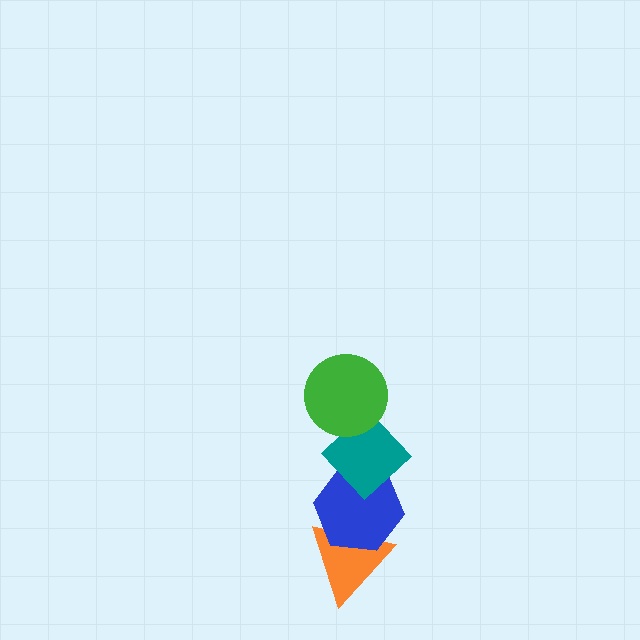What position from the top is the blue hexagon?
The blue hexagon is 3rd from the top.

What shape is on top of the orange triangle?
The blue hexagon is on top of the orange triangle.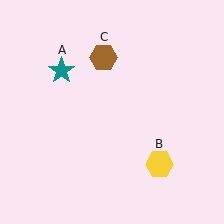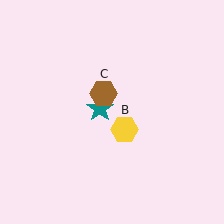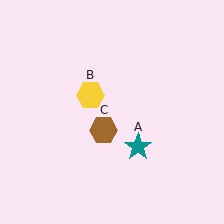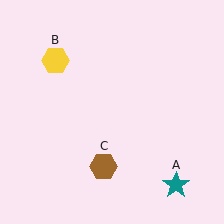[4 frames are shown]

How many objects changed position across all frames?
3 objects changed position: teal star (object A), yellow hexagon (object B), brown hexagon (object C).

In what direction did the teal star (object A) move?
The teal star (object A) moved down and to the right.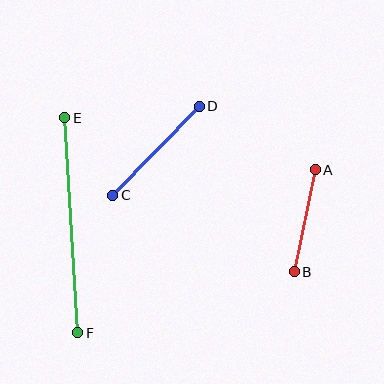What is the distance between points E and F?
The distance is approximately 216 pixels.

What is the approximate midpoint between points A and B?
The midpoint is at approximately (305, 221) pixels.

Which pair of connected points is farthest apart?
Points E and F are farthest apart.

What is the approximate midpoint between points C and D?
The midpoint is at approximately (156, 151) pixels.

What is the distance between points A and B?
The distance is approximately 104 pixels.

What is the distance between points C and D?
The distance is approximately 124 pixels.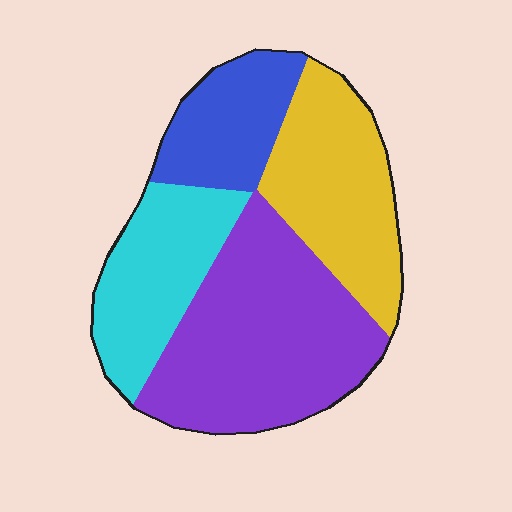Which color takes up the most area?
Purple, at roughly 40%.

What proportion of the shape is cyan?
Cyan takes up about one fifth (1/5) of the shape.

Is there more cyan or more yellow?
Yellow.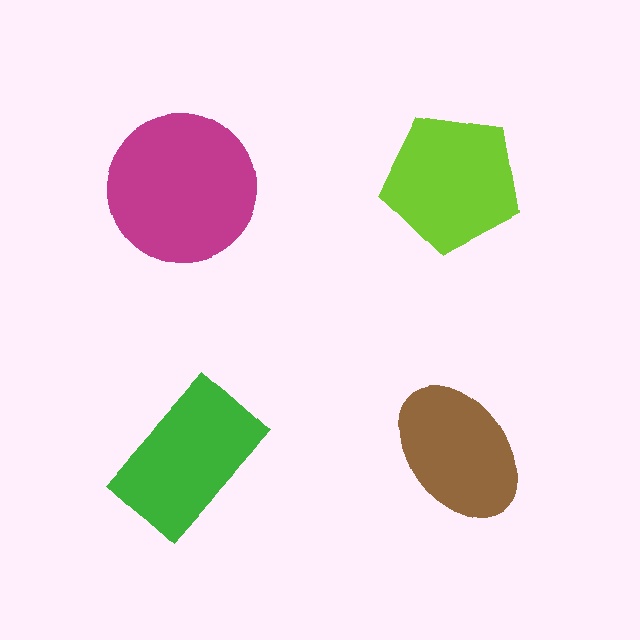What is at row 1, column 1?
A magenta circle.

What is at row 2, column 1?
A green rectangle.